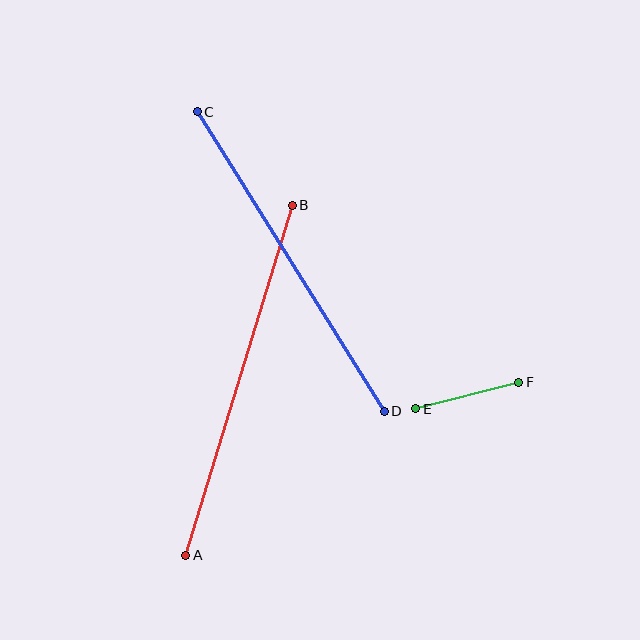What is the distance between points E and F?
The distance is approximately 106 pixels.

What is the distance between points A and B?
The distance is approximately 366 pixels.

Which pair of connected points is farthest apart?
Points A and B are farthest apart.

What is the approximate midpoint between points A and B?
The midpoint is at approximately (239, 380) pixels.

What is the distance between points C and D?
The distance is approximately 353 pixels.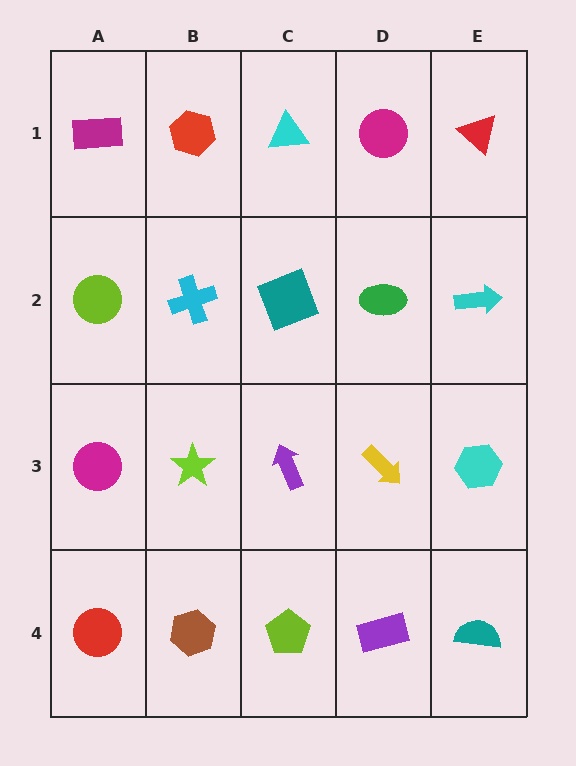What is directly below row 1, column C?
A teal square.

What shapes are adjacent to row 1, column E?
A cyan arrow (row 2, column E), a magenta circle (row 1, column D).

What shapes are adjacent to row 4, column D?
A yellow arrow (row 3, column D), a lime pentagon (row 4, column C), a teal semicircle (row 4, column E).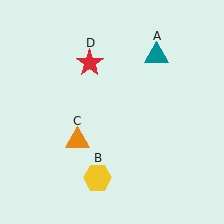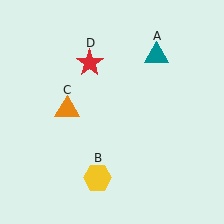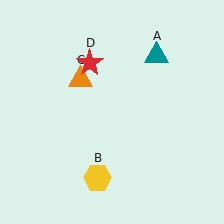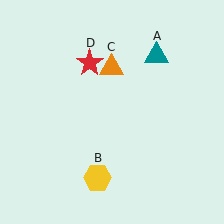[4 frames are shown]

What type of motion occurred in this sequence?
The orange triangle (object C) rotated clockwise around the center of the scene.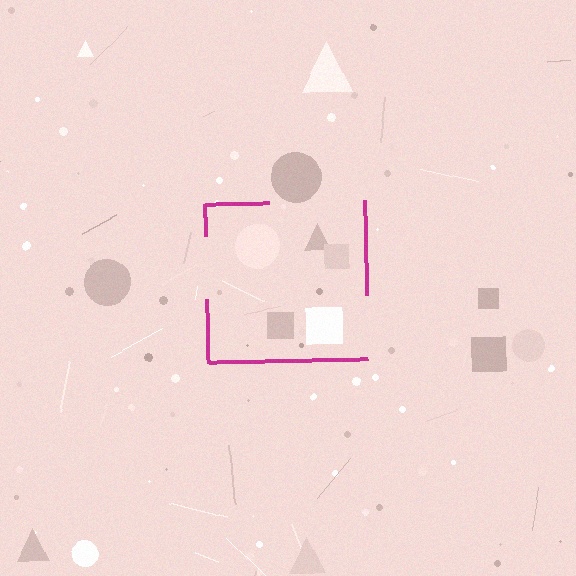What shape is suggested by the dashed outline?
The dashed outline suggests a square.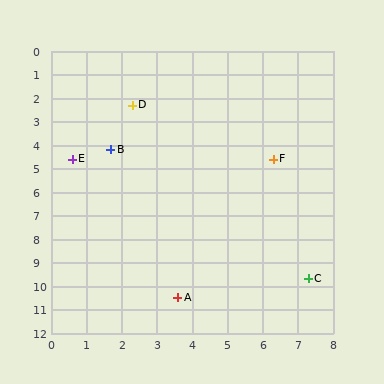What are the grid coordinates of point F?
Point F is at approximately (6.3, 4.6).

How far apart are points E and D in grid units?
Points E and D are about 2.9 grid units apart.